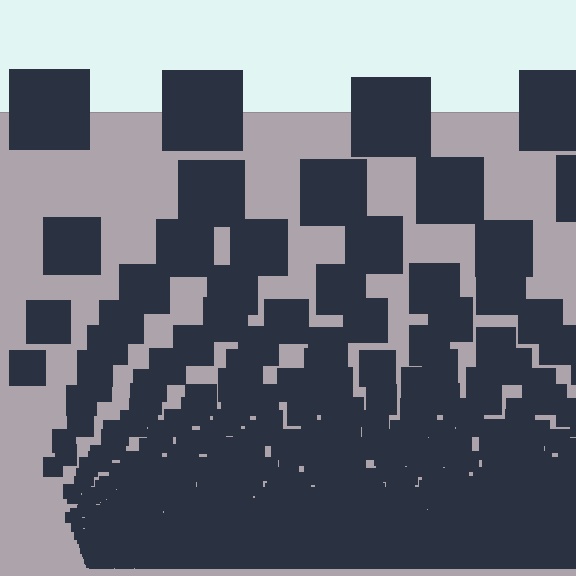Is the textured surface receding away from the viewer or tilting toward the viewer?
The surface appears to tilt toward the viewer. Texture elements get larger and sparser toward the top.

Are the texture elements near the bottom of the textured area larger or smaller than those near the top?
Smaller. The gradient is inverted — elements near the bottom are smaller and denser.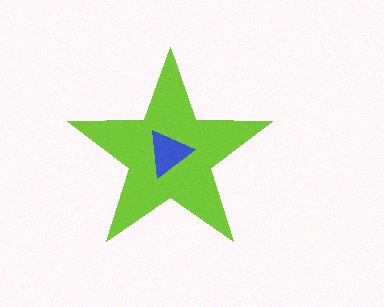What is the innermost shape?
The blue triangle.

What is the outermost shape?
The lime star.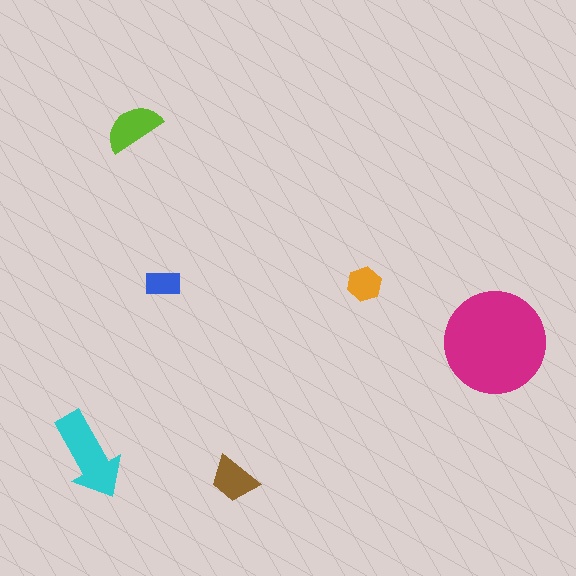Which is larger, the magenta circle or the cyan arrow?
The magenta circle.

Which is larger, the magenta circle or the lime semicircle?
The magenta circle.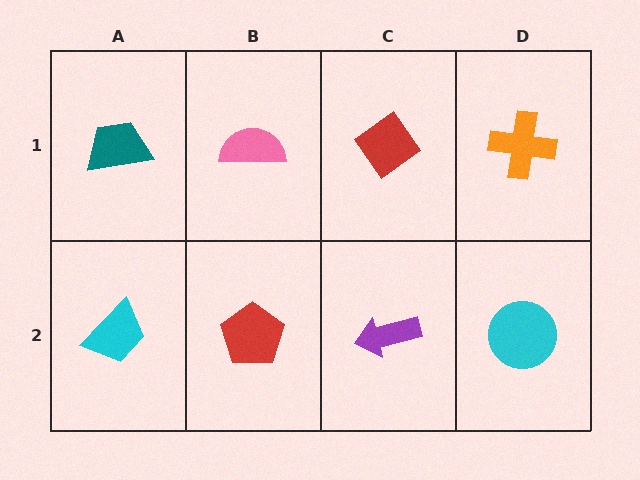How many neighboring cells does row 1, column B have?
3.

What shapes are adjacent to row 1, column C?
A purple arrow (row 2, column C), a pink semicircle (row 1, column B), an orange cross (row 1, column D).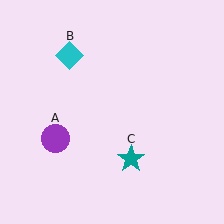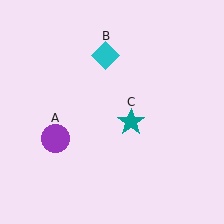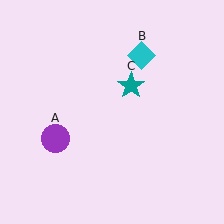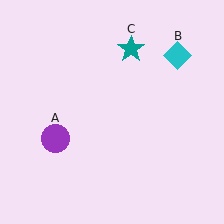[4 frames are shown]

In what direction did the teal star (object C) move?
The teal star (object C) moved up.